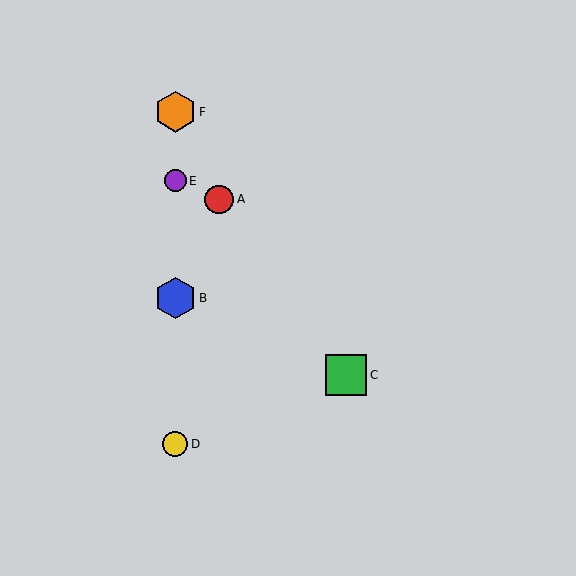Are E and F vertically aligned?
Yes, both are at x≈175.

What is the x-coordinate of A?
Object A is at x≈219.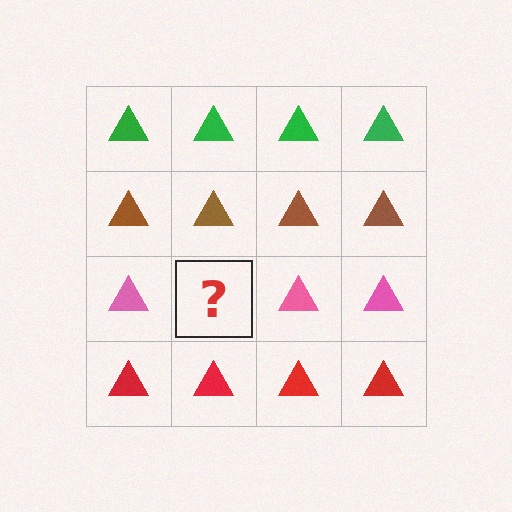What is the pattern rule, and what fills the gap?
The rule is that each row has a consistent color. The gap should be filled with a pink triangle.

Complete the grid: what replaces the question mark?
The question mark should be replaced with a pink triangle.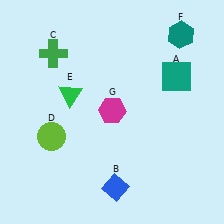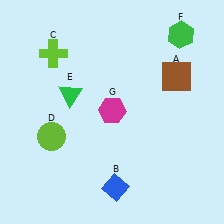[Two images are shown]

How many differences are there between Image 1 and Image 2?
There are 3 differences between the two images.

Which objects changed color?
A changed from teal to brown. C changed from green to lime. F changed from teal to green.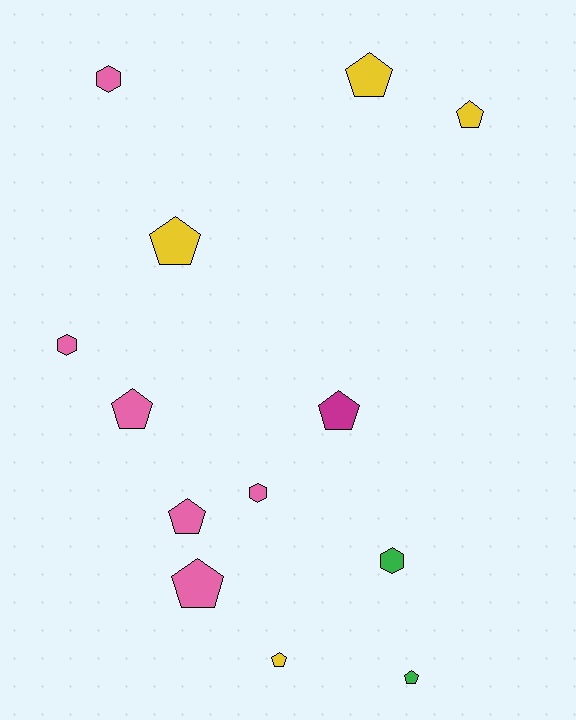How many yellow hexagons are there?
There are no yellow hexagons.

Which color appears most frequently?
Pink, with 6 objects.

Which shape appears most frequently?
Pentagon, with 9 objects.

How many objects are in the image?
There are 13 objects.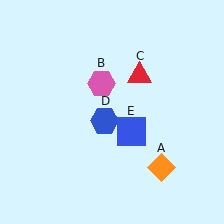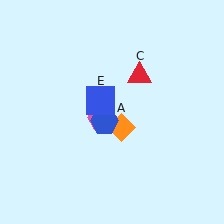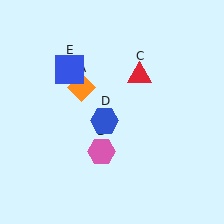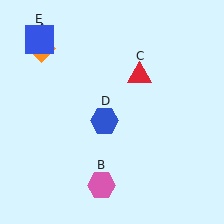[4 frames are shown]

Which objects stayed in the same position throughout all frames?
Red triangle (object C) and blue hexagon (object D) remained stationary.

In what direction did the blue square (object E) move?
The blue square (object E) moved up and to the left.